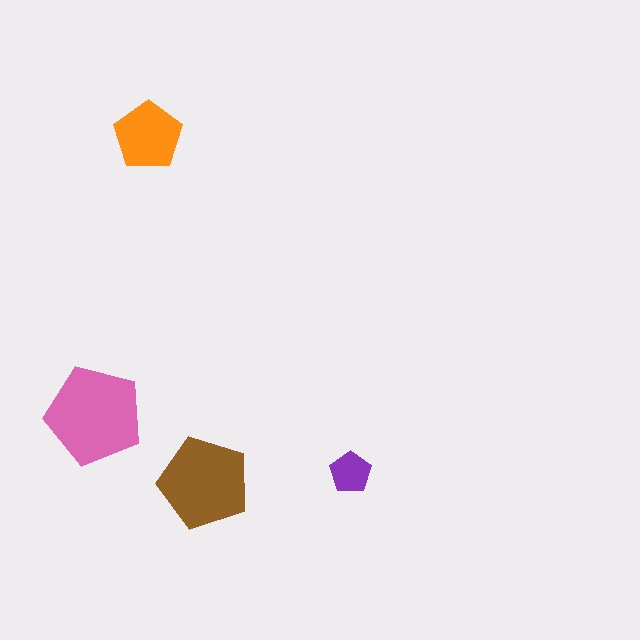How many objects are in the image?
There are 4 objects in the image.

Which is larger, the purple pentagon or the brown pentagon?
The brown one.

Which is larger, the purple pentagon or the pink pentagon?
The pink one.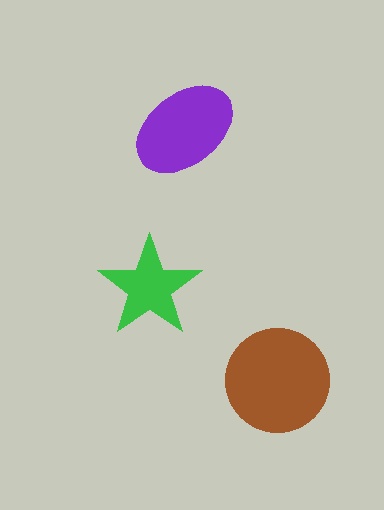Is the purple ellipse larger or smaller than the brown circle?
Smaller.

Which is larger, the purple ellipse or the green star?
The purple ellipse.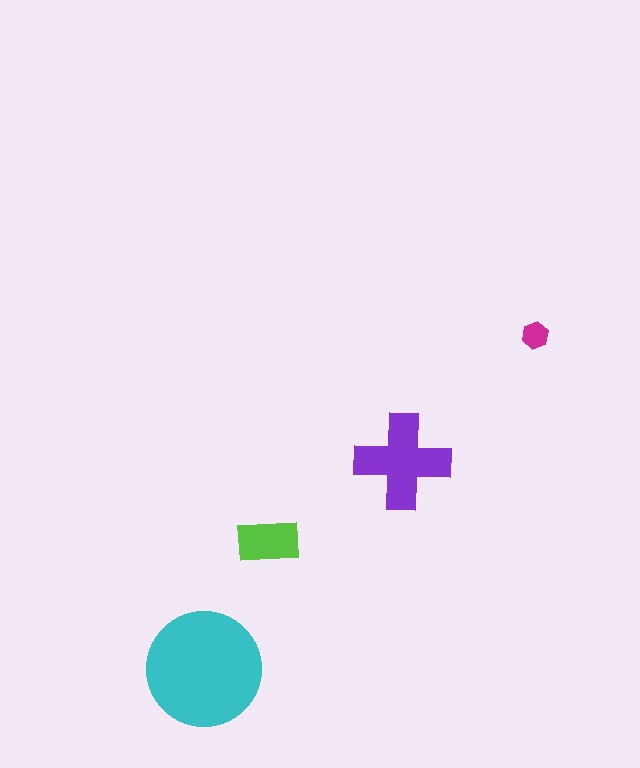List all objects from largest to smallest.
The cyan circle, the purple cross, the lime rectangle, the magenta hexagon.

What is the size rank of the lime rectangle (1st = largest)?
3rd.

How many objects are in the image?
There are 4 objects in the image.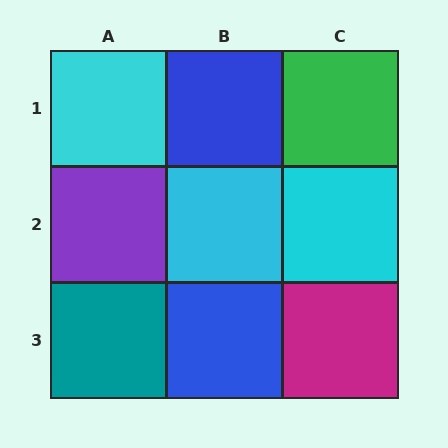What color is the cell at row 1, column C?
Green.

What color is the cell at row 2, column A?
Purple.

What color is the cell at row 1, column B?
Blue.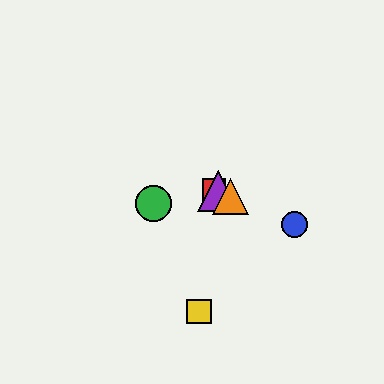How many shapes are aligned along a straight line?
4 shapes (the red square, the blue circle, the purple triangle, the orange triangle) are aligned along a straight line.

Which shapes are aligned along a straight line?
The red square, the blue circle, the purple triangle, the orange triangle are aligned along a straight line.